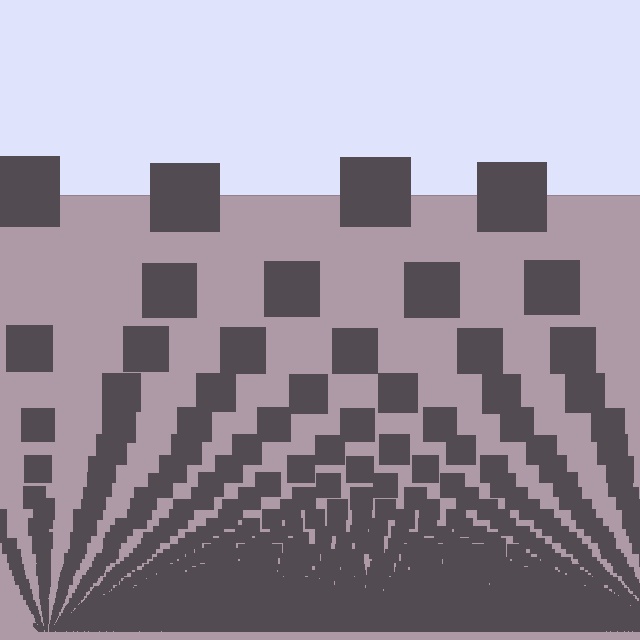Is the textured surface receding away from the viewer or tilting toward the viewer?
The surface appears to tilt toward the viewer. Texture elements get larger and sparser toward the top.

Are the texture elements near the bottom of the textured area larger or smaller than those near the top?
Smaller. The gradient is inverted — elements near the bottom are smaller and denser.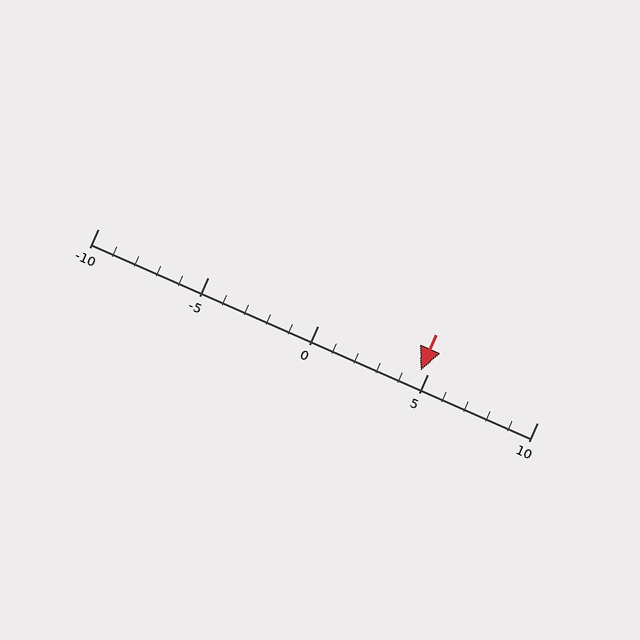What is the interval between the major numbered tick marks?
The major tick marks are spaced 5 units apart.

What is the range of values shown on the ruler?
The ruler shows values from -10 to 10.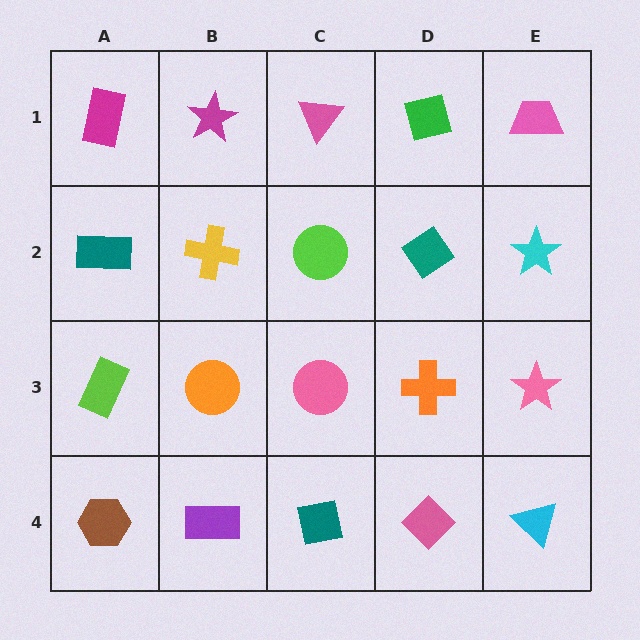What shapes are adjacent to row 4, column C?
A pink circle (row 3, column C), a purple rectangle (row 4, column B), a pink diamond (row 4, column D).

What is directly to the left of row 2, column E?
A teal diamond.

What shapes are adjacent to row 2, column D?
A green square (row 1, column D), an orange cross (row 3, column D), a lime circle (row 2, column C), a cyan star (row 2, column E).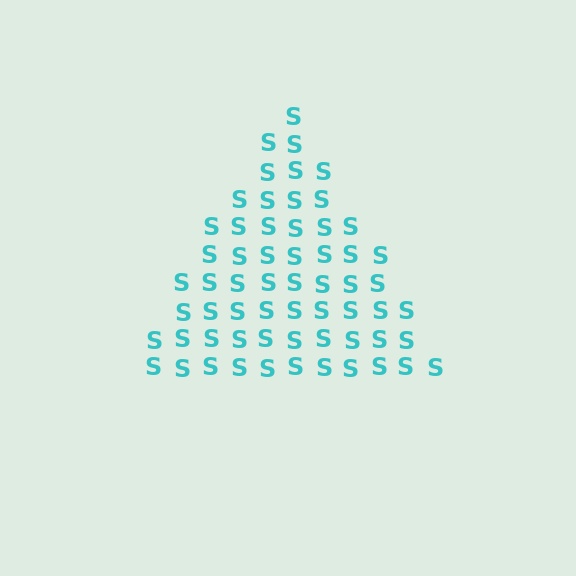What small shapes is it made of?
It is made of small letter S's.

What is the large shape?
The large shape is a triangle.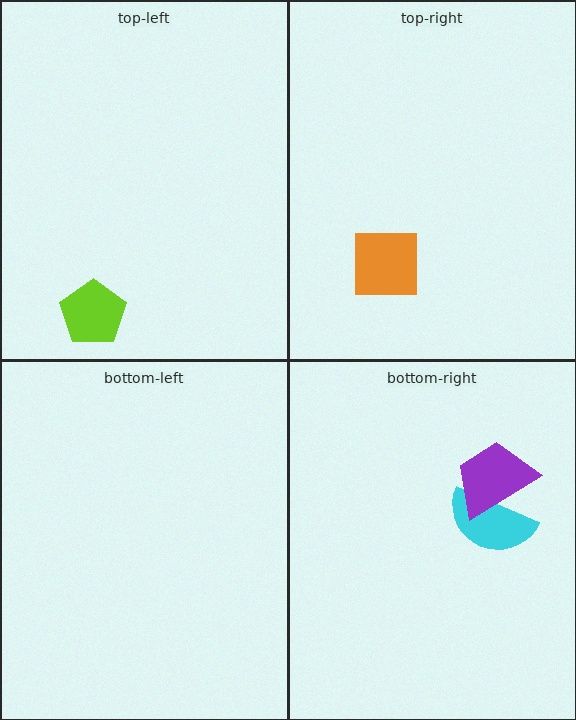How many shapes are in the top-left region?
1.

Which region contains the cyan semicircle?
The bottom-right region.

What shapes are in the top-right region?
The orange square.